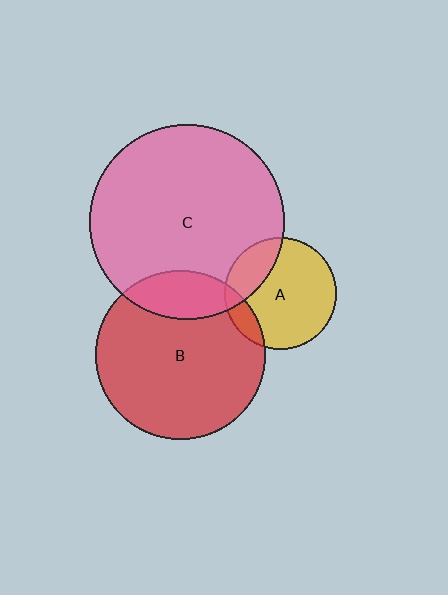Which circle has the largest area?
Circle C (pink).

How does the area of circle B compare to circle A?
Approximately 2.3 times.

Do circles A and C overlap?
Yes.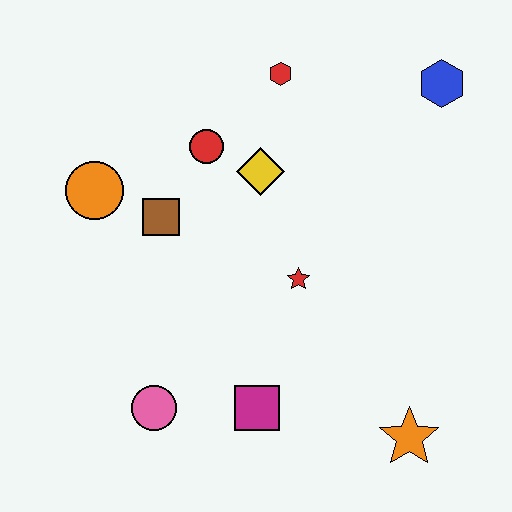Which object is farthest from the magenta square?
The blue hexagon is farthest from the magenta square.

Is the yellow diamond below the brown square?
No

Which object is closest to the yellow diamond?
The red circle is closest to the yellow diamond.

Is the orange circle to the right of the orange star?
No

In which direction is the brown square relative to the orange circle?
The brown square is to the right of the orange circle.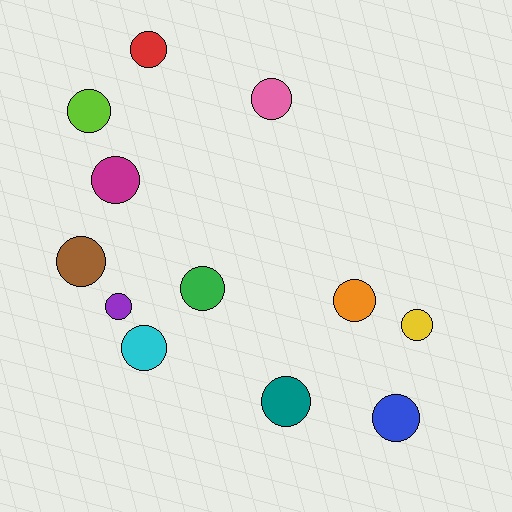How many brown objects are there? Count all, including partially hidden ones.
There is 1 brown object.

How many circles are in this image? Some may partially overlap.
There are 12 circles.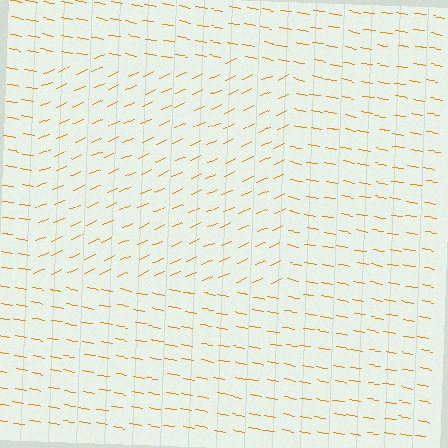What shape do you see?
I see a rectangle.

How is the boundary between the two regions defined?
The boundary is defined purely by a change in line orientation (approximately 33 degrees difference). All lines are the same color and thickness.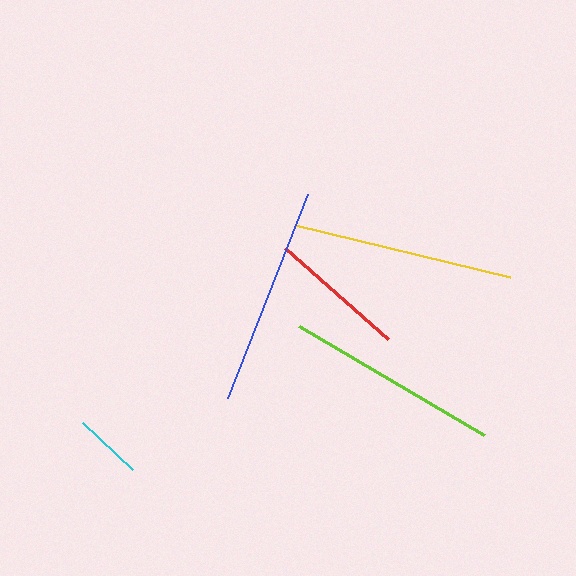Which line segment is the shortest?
The cyan line is the shortest at approximately 68 pixels.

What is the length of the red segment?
The red segment is approximately 138 pixels long.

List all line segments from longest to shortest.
From longest to shortest: yellow, blue, lime, red, cyan.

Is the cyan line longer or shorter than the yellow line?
The yellow line is longer than the cyan line.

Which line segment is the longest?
The yellow line is the longest at approximately 222 pixels.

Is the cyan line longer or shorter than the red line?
The red line is longer than the cyan line.